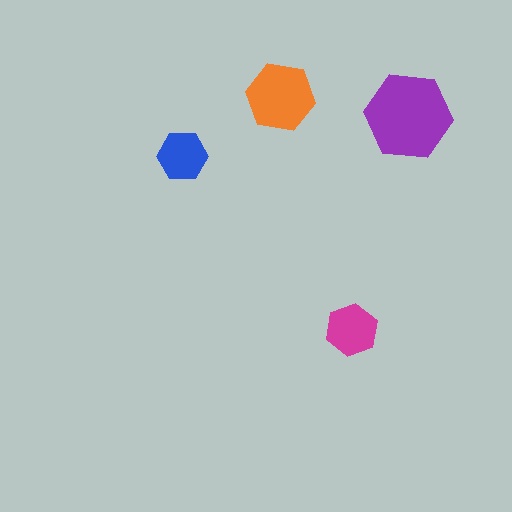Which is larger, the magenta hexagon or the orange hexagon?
The orange one.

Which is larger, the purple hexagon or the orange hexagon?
The purple one.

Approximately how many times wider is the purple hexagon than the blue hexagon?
About 1.5 times wider.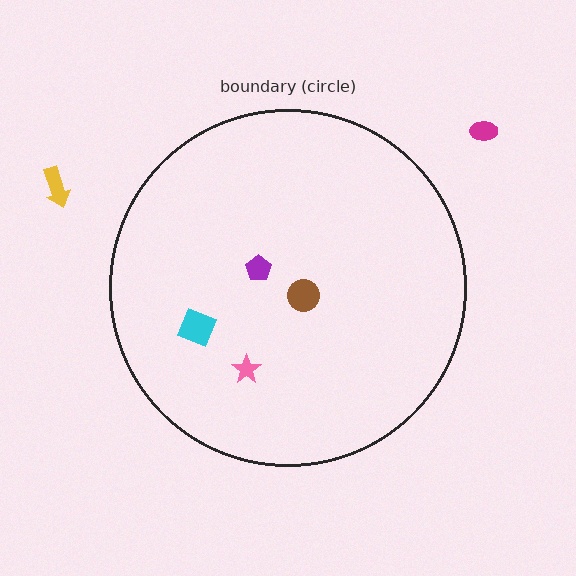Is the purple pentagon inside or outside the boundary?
Inside.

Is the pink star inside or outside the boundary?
Inside.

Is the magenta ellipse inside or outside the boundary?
Outside.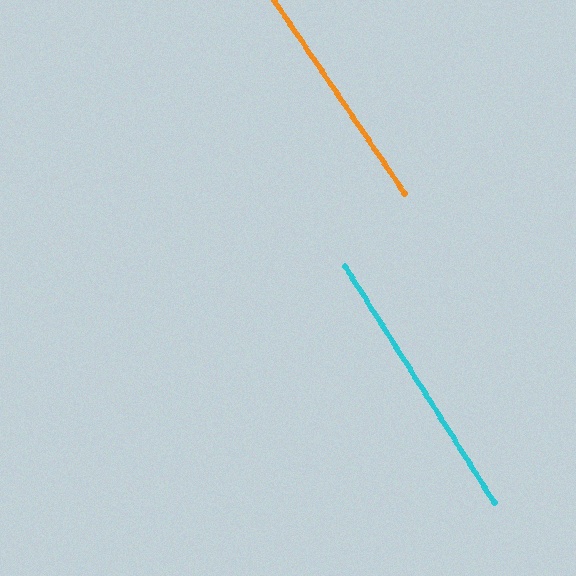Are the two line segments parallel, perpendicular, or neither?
Parallel — their directions differ by only 1.6°.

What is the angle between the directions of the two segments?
Approximately 2 degrees.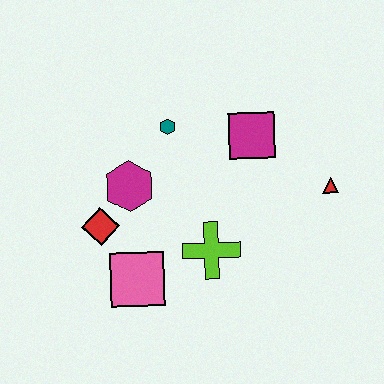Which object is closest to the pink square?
The red diamond is closest to the pink square.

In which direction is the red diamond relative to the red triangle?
The red diamond is to the left of the red triangle.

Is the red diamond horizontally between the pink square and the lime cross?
No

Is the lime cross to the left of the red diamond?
No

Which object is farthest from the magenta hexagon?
The red triangle is farthest from the magenta hexagon.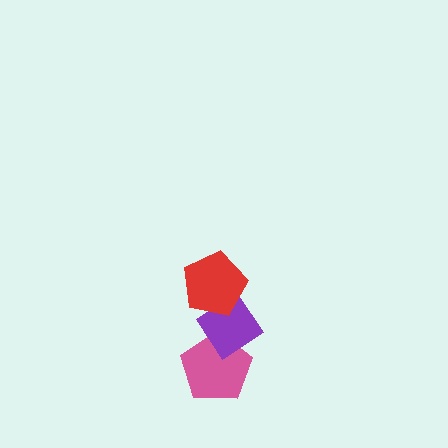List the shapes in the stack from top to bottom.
From top to bottom: the red pentagon, the purple diamond, the pink pentagon.